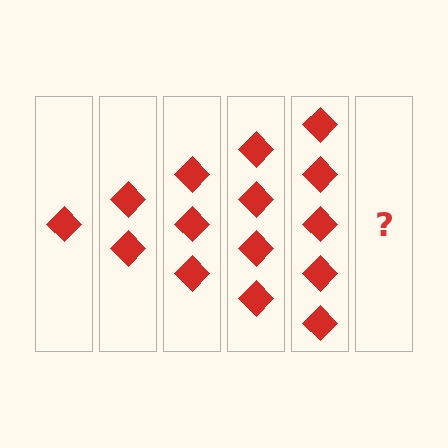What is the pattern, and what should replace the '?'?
The pattern is that each step adds one more diamond. The '?' should be 6 diamonds.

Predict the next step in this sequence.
The next step is 6 diamonds.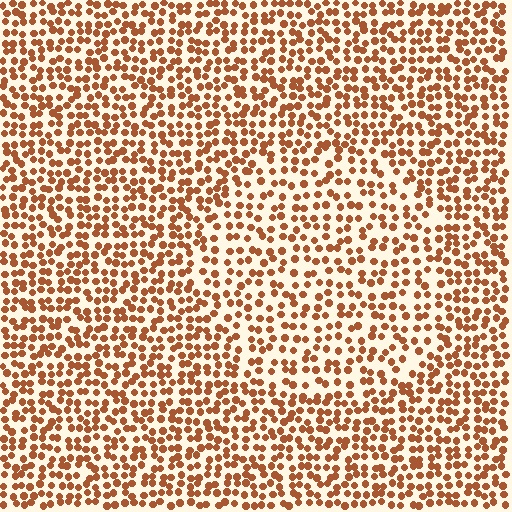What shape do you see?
I see a circle.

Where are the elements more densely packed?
The elements are more densely packed outside the circle boundary.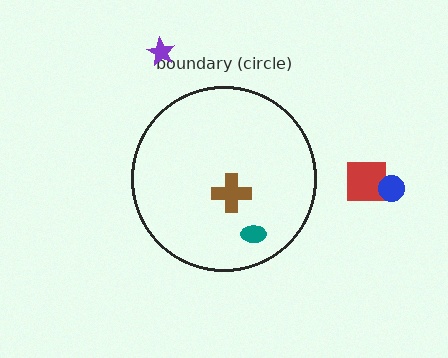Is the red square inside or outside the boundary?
Outside.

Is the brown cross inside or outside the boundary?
Inside.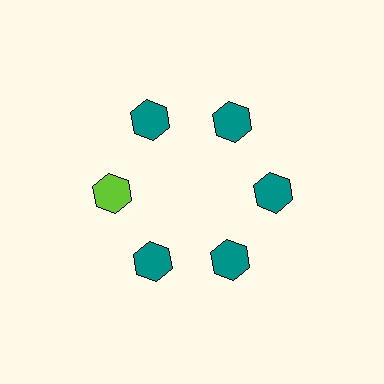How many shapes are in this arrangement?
There are 6 shapes arranged in a ring pattern.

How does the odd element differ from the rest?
It has a different color: lime instead of teal.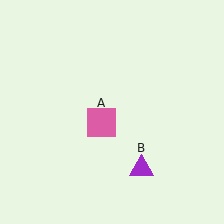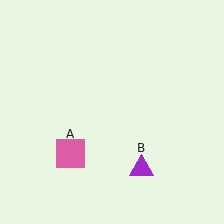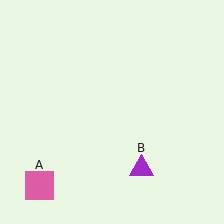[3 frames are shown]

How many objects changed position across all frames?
1 object changed position: pink square (object A).